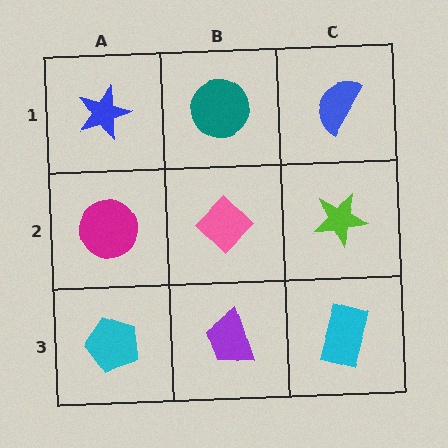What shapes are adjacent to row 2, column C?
A blue semicircle (row 1, column C), a cyan rectangle (row 3, column C), a pink diamond (row 2, column B).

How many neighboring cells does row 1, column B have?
3.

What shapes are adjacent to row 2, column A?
A blue star (row 1, column A), a cyan pentagon (row 3, column A), a pink diamond (row 2, column B).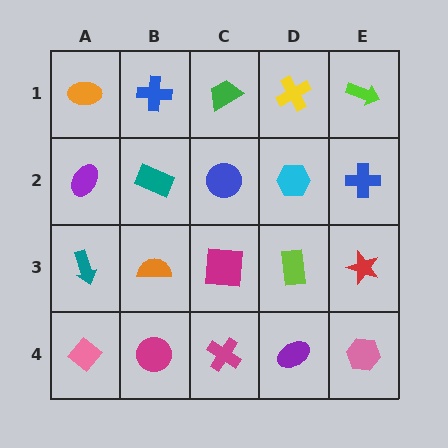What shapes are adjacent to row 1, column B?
A teal rectangle (row 2, column B), an orange ellipse (row 1, column A), a green trapezoid (row 1, column C).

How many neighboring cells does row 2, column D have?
4.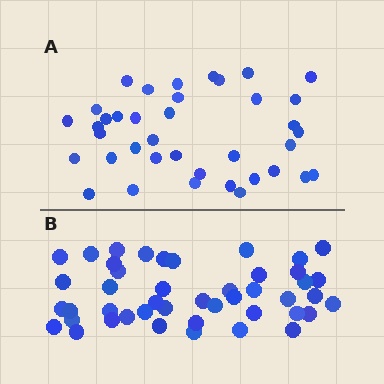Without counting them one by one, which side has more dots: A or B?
Region B (the bottom region) has more dots.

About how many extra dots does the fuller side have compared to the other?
Region B has roughly 8 or so more dots than region A.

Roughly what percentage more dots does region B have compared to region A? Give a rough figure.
About 20% more.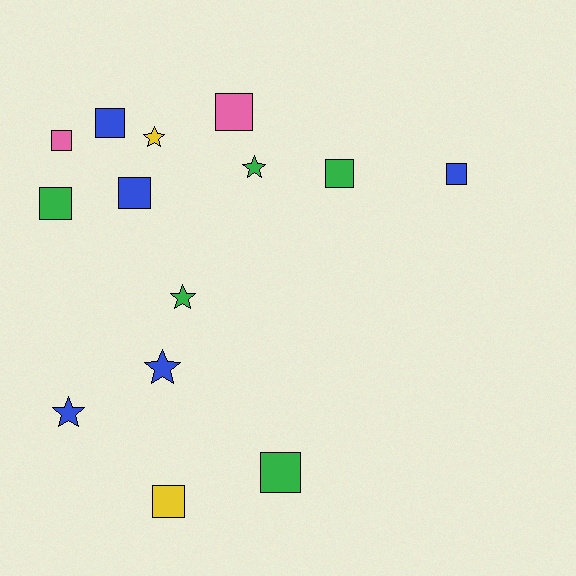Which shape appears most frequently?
Square, with 9 objects.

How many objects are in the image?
There are 14 objects.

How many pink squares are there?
There are 2 pink squares.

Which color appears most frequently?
Green, with 5 objects.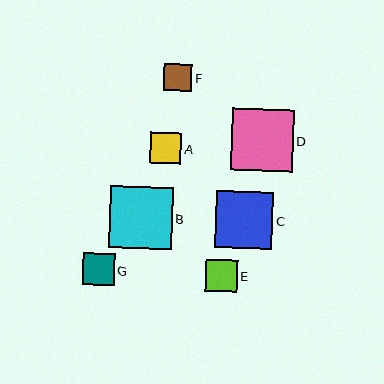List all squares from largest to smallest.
From largest to smallest: B, D, C, G, E, A, F.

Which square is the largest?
Square B is the largest with a size of approximately 62 pixels.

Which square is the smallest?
Square F is the smallest with a size of approximately 28 pixels.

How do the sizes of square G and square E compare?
Square G and square E are approximately the same size.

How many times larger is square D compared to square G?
Square D is approximately 1.9 times the size of square G.